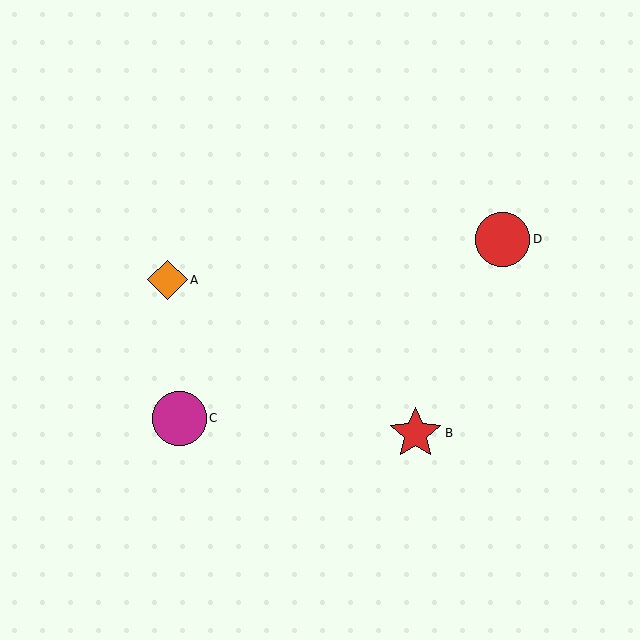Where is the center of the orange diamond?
The center of the orange diamond is at (167, 280).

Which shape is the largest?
The magenta circle (labeled C) is the largest.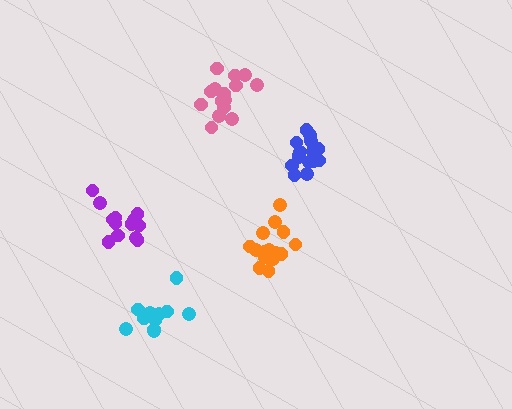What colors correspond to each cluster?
The clusters are colored: orange, cyan, purple, pink, blue.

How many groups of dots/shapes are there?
There are 5 groups.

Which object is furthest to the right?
The blue cluster is rightmost.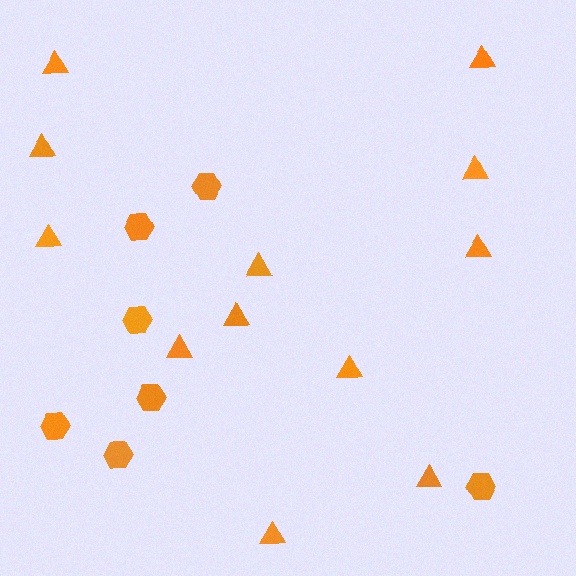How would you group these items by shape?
There are 2 groups: one group of hexagons (7) and one group of triangles (12).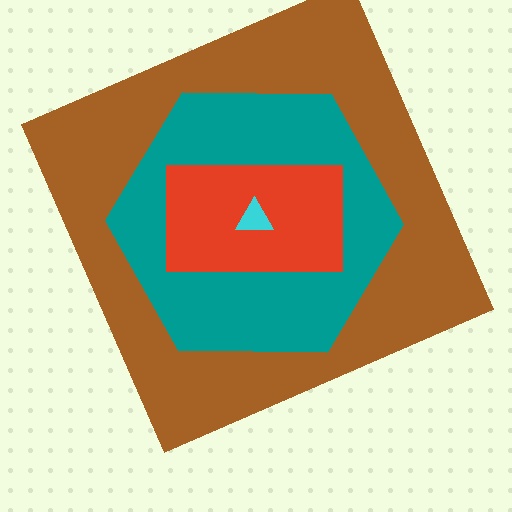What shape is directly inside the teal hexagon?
The red rectangle.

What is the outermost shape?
The brown square.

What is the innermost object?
The cyan triangle.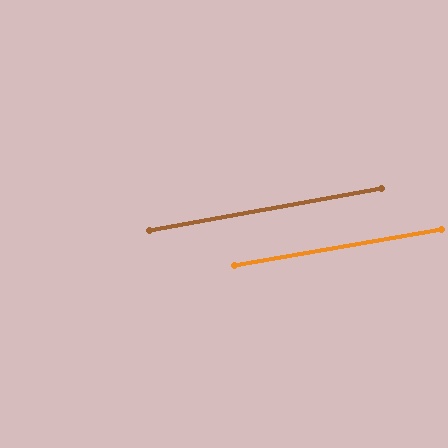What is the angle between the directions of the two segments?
Approximately 0 degrees.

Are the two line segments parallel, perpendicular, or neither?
Parallel — their directions differ by only 0.4°.